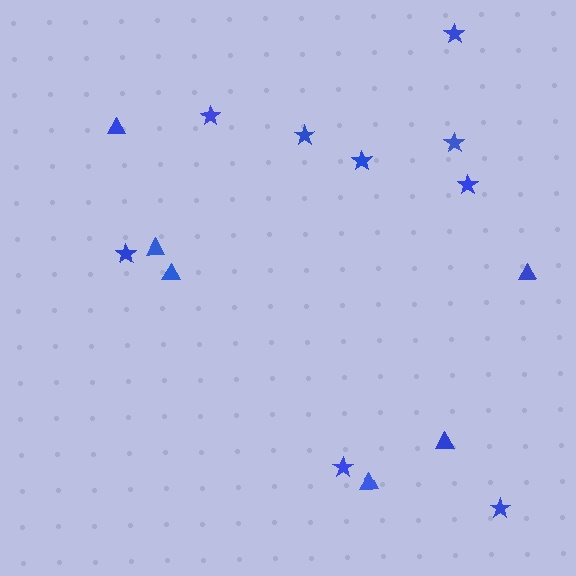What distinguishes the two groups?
There are 2 groups: one group of triangles (6) and one group of stars (9).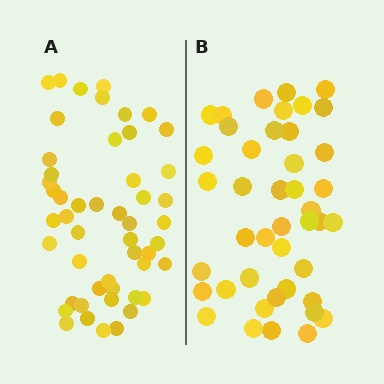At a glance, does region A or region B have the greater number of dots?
Region A (the left region) has more dots.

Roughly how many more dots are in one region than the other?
Region A has roughly 8 or so more dots than region B.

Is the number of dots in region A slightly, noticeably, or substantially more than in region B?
Region A has only slightly more — the two regions are fairly close. The ratio is roughly 1.2 to 1.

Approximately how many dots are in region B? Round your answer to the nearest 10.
About 40 dots. (The exact count is 43, which rounds to 40.)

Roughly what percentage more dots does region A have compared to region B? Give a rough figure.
About 15% more.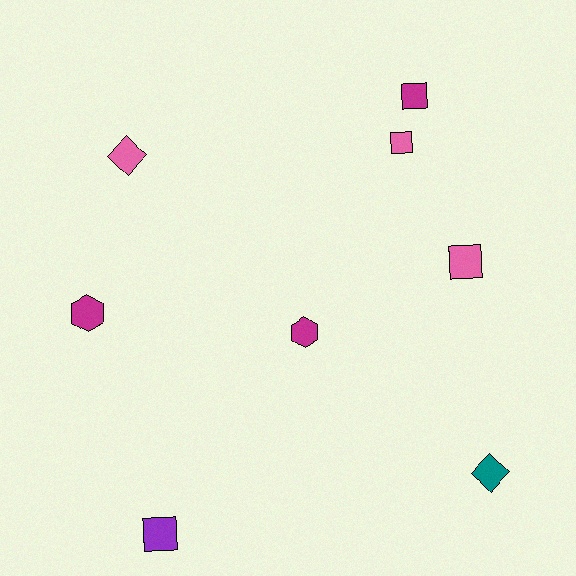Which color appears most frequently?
Magenta, with 3 objects.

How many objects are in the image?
There are 8 objects.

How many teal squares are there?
There are no teal squares.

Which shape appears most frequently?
Square, with 4 objects.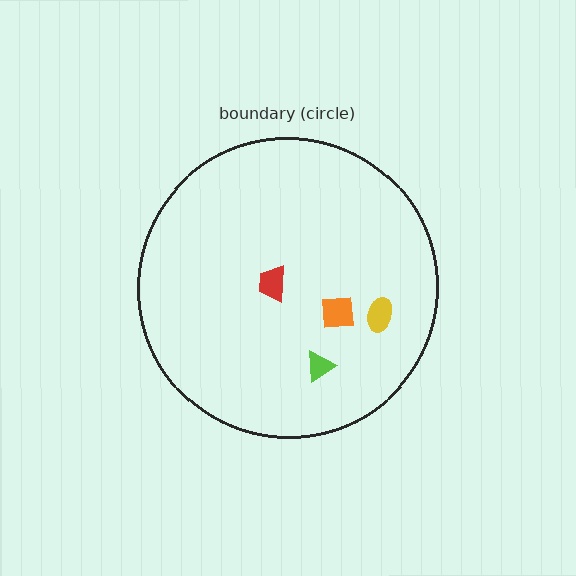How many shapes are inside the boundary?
4 inside, 0 outside.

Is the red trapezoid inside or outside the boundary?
Inside.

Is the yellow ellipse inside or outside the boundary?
Inside.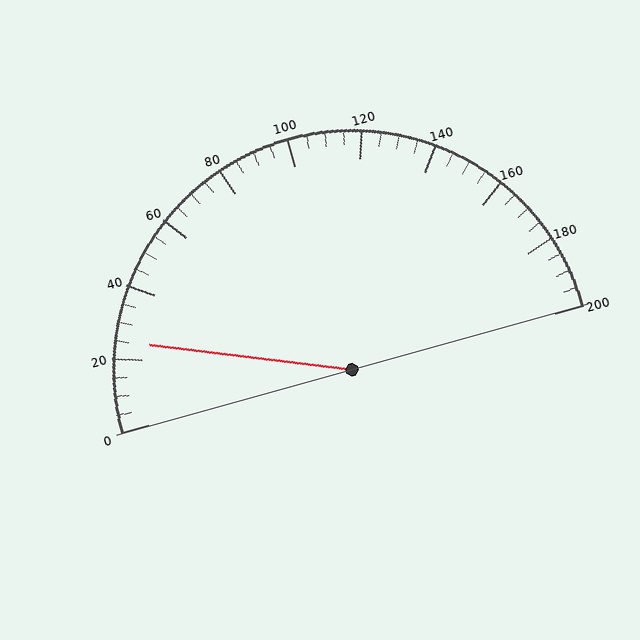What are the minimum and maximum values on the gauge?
The gauge ranges from 0 to 200.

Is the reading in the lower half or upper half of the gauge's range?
The reading is in the lower half of the range (0 to 200).